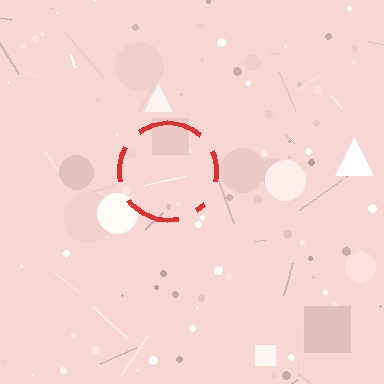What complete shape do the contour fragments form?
The contour fragments form a circle.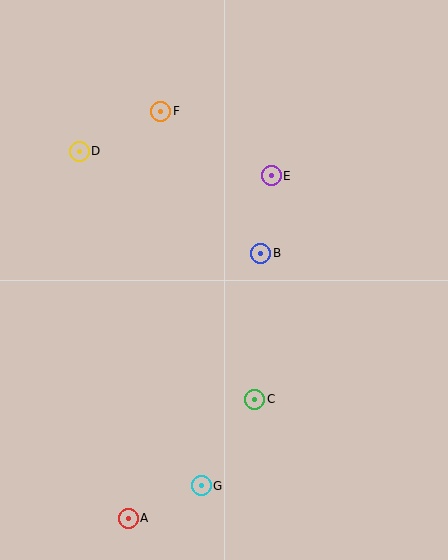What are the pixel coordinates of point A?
Point A is at (128, 518).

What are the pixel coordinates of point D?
Point D is at (79, 151).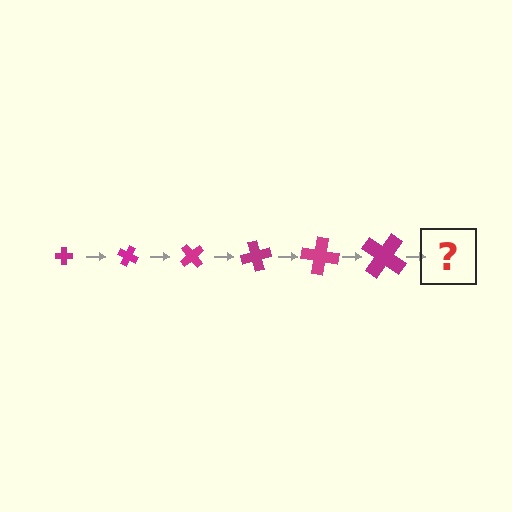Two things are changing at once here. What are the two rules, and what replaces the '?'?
The two rules are that the cross grows larger each step and it rotates 25 degrees each step. The '?' should be a cross, larger than the previous one and rotated 150 degrees from the start.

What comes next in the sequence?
The next element should be a cross, larger than the previous one and rotated 150 degrees from the start.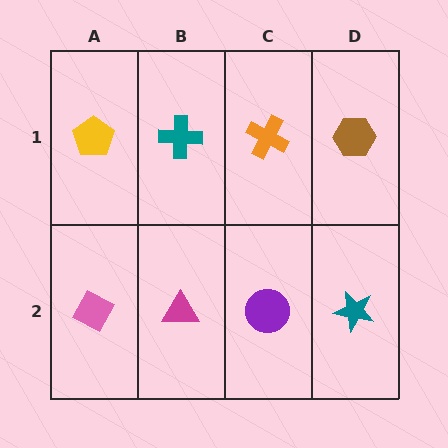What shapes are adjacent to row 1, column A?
A pink diamond (row 2, column A), a teal cross (row 1, column B).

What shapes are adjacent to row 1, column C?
A purple circle (row 2, column C), a teal cross (row 1, column B), a brown hexagon (row 1, column D).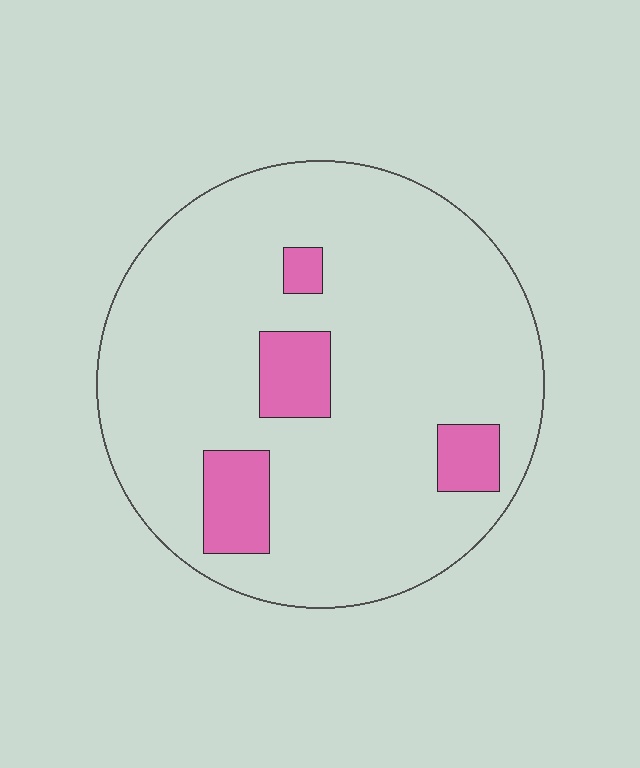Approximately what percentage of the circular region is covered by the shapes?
Approximately 10%.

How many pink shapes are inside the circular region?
4.